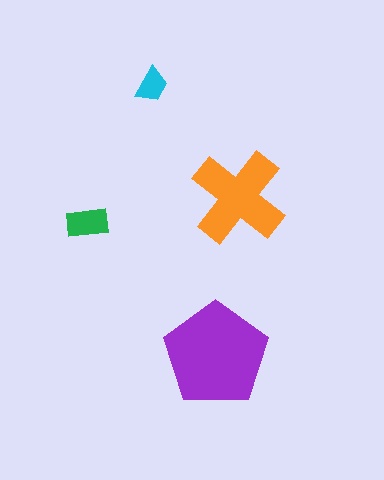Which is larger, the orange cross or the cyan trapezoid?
The orange cross.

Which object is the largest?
The purple pentagon.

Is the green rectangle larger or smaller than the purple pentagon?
Smaller.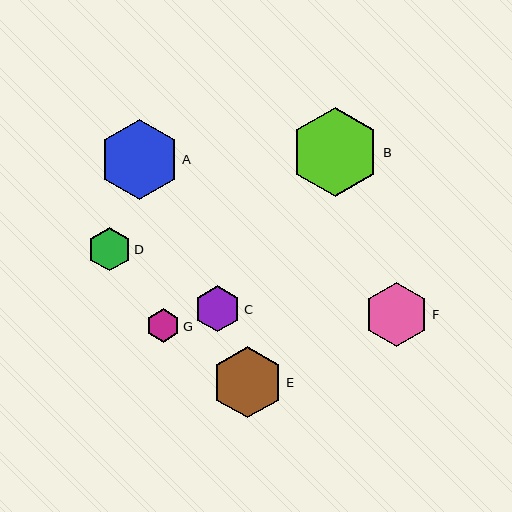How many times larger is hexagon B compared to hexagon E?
Hexagon B is approximately 1.2 times the size of hexagon E.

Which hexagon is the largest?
Hexagon B is the largest with a size of approximately 89 pixels.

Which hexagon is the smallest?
Hexagon G is the smallest with a size of approximately 33 pixels.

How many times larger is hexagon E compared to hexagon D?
Hexagon E is approximately 1.6 times the size of hexagon D.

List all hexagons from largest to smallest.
From largest to smallest: B, A, E, F, C, D, G.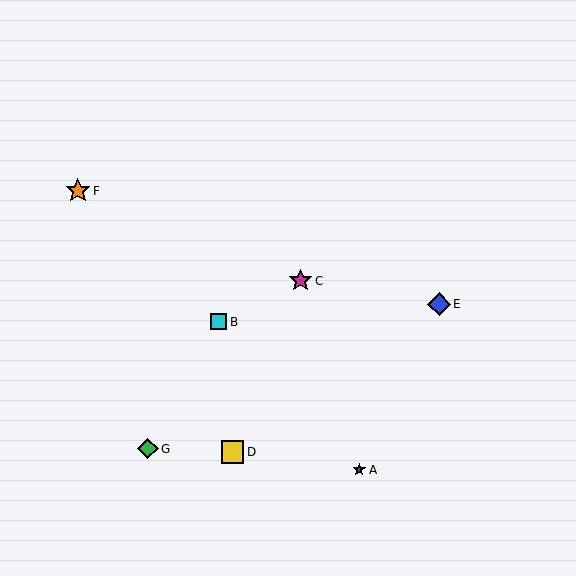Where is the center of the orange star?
The center of the orange star is at (78, 191).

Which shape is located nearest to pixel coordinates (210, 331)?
The cyan square (labeled B) at (218, 322) is nearest to that location.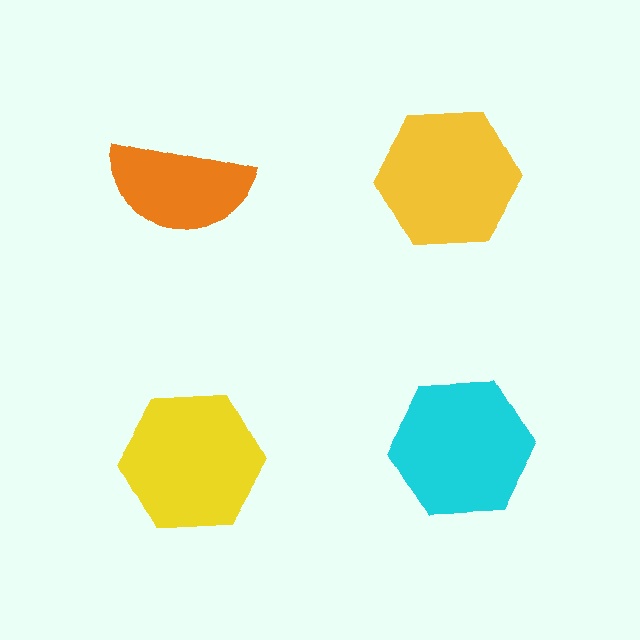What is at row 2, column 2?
A cyan hexagon.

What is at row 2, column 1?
A yellow hexagon.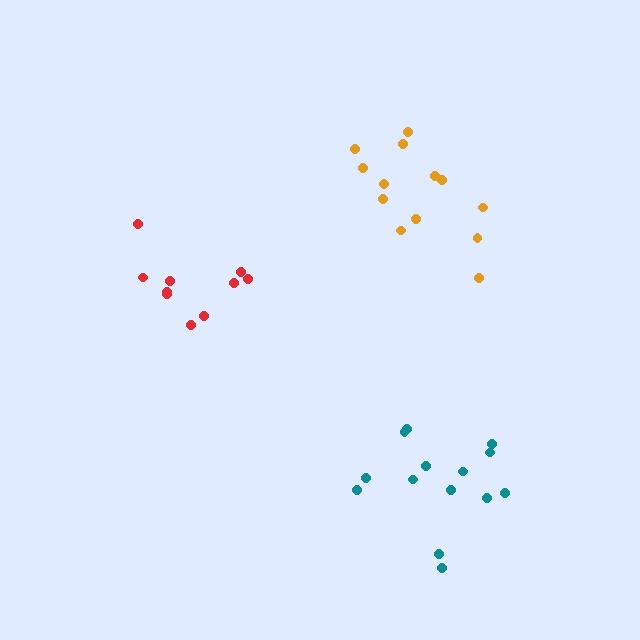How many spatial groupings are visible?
There are 3 spatial groupings.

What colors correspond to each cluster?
The clusters are colored: orange, teal, red.